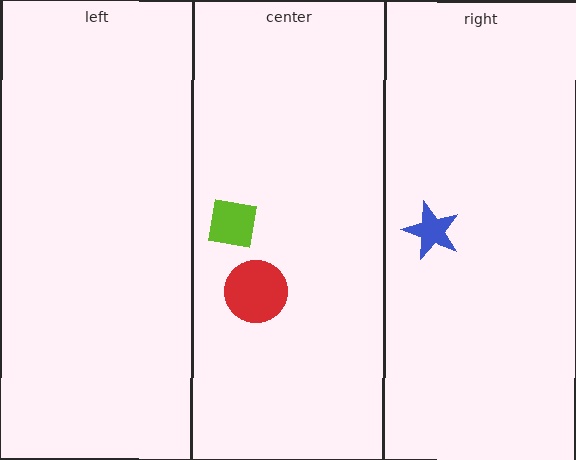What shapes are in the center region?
The lime square, the red circle.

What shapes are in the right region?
The blue star.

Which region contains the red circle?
The center region.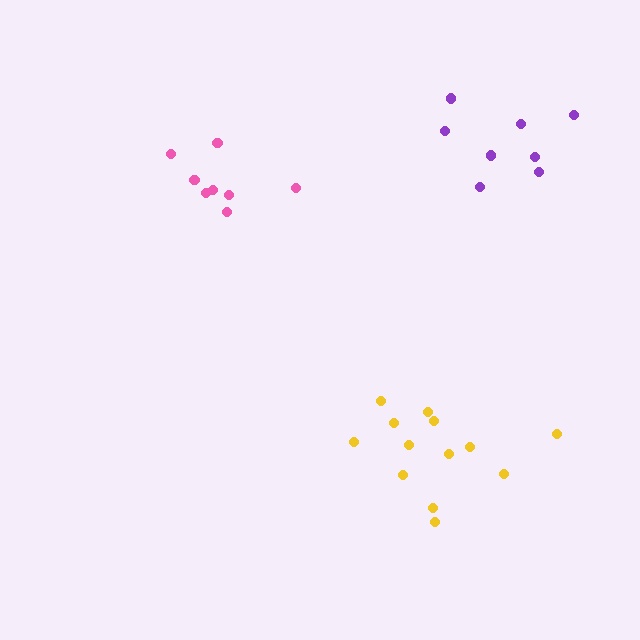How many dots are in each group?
Group 1: 13 dots, Group 2: 8 dots, Group 3: 8 dots (29 total).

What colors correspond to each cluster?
The clusters are colored: yellow, pink, purple.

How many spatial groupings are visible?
There are 3 spatial groupings.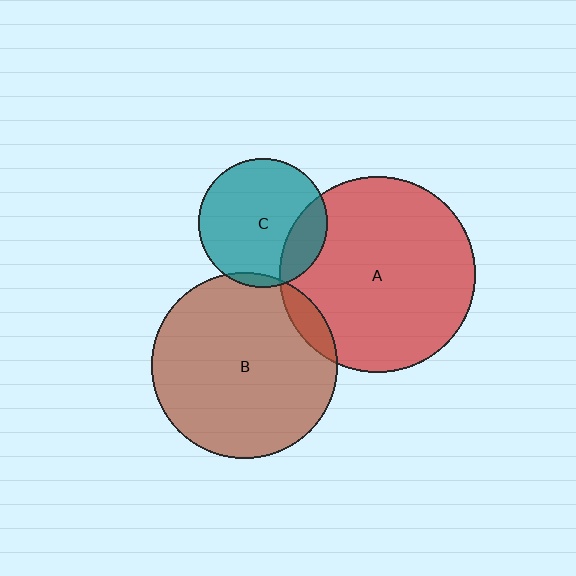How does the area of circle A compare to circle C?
Approximately 2.3 times.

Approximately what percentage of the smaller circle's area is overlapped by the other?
Approximately 5%.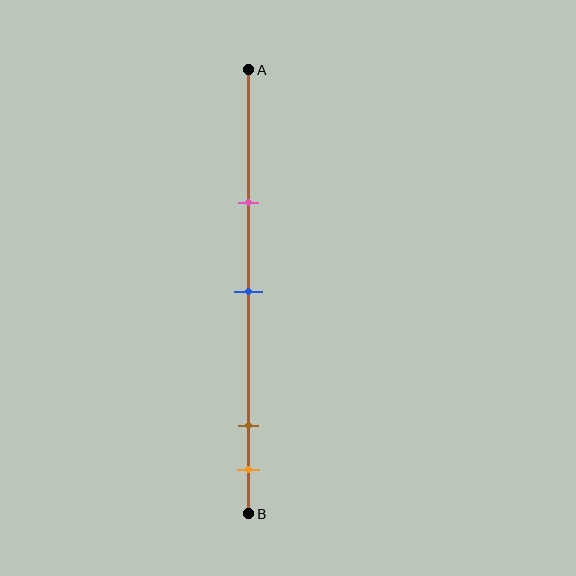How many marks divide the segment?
There are 4 marks dividing the segment.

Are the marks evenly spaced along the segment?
No, the marks are not evenly spaced.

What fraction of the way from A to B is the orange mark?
The orange mark is approximately 90% (0.9) of the way from A to B.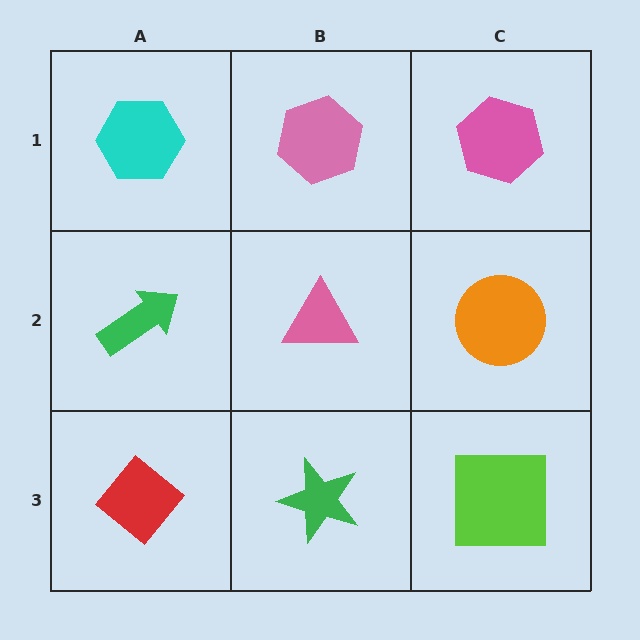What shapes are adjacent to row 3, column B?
A pink triangle (row 2, column B), a red diamond (row 3, column A), a lime square (row 3, column C).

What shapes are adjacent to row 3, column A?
A green arrow (row 2, column A), a green star (row 3, column B).